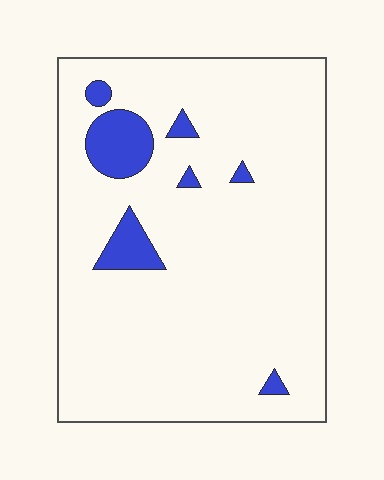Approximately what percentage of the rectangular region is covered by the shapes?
Approximately 10%.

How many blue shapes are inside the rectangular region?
7.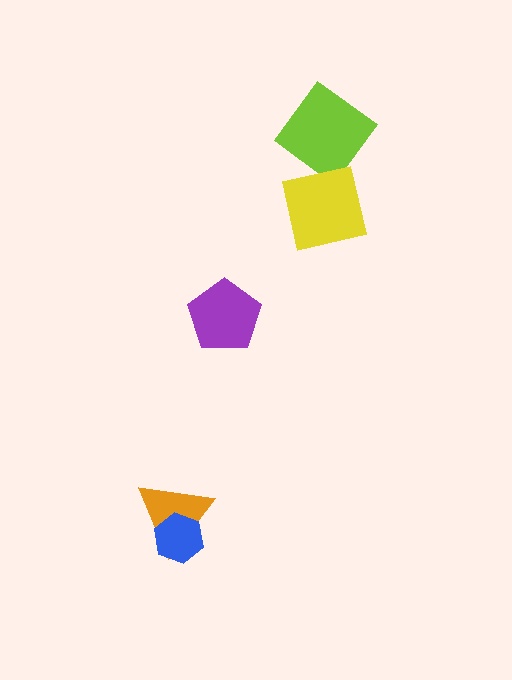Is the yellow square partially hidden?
No, no other shape covers it.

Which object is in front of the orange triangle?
The blue hexagon is in front of the orange triangle.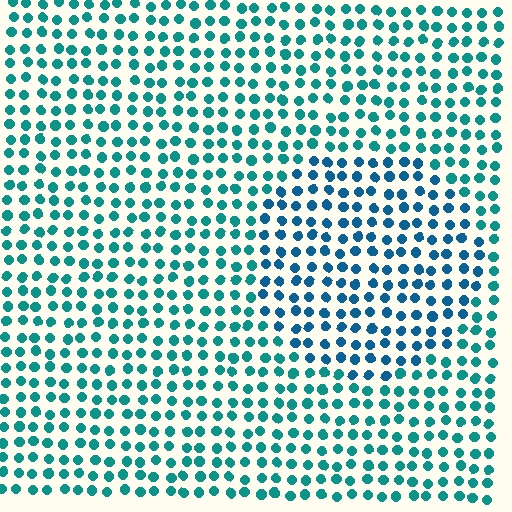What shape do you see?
I see a circle.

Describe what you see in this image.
The image is filled with small teal elements in a uniform arrangement. A circle-shaped region is visible where the elements are tinted to a slightly different hue, forming a subtle color boundary.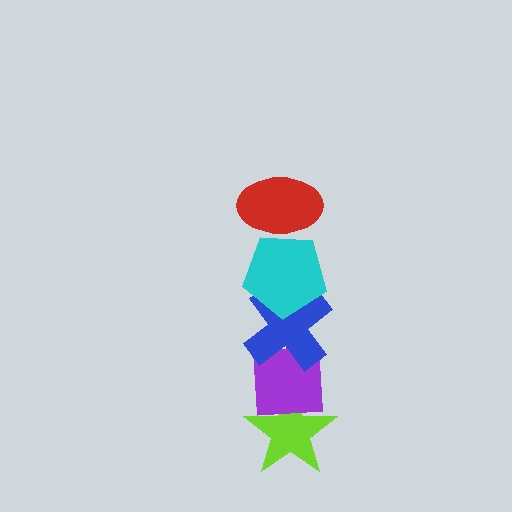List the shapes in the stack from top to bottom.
From top to bottom: the red ellipse, the cyan pentagon, the blue cross, the purple square, the lime star.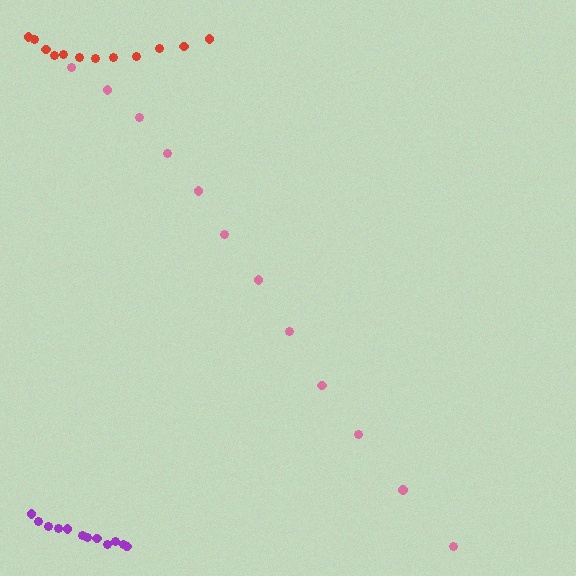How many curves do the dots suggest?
There are 3 distinct paths.